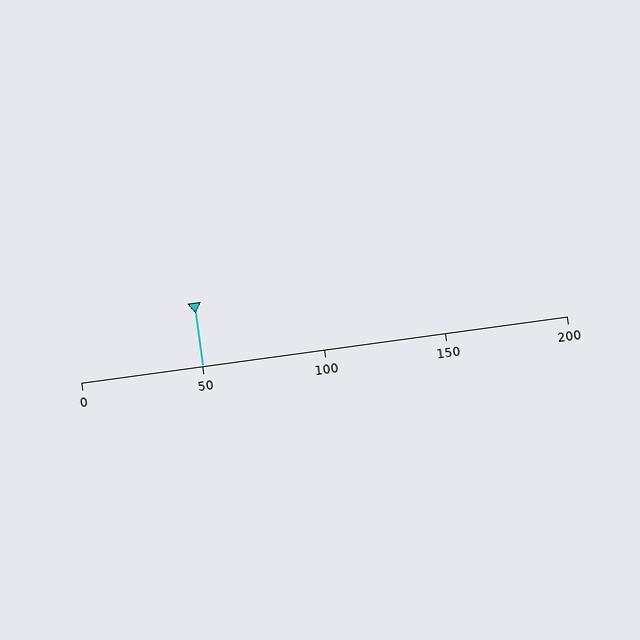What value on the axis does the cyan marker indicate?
The marker indicates approximately 50.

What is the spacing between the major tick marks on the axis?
The major ticks are spaced 50 apart.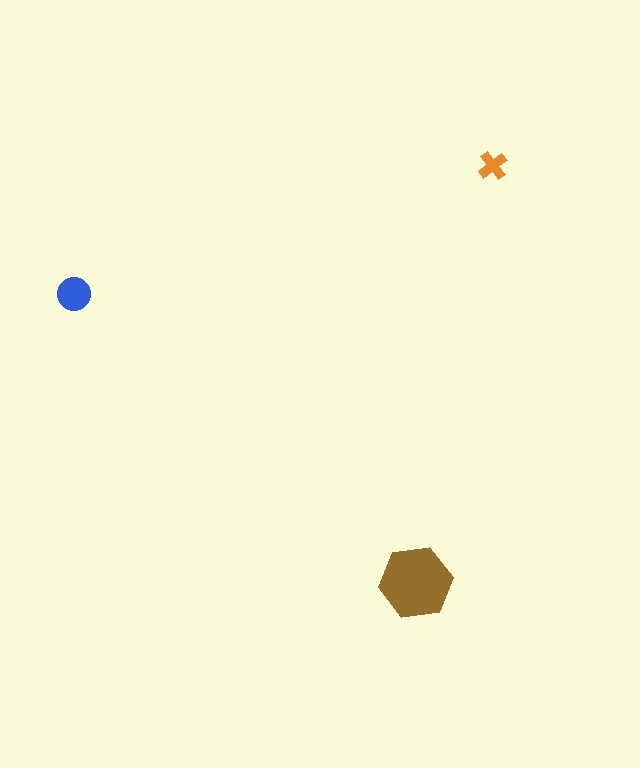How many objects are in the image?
There are 3 objects in the image.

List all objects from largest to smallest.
The brown hexagon, the blue circle, the orange cross.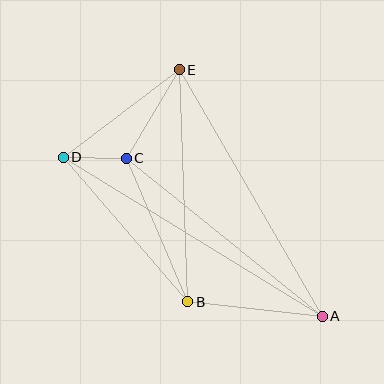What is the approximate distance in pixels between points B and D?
The distance between B and D is approximately 191 pixels.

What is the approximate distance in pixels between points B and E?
The distance between B and E is approximately 232 pixels.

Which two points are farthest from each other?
Points A and D are farthest from each other.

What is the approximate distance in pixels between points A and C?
The distance between A and C is approximately 252 pixels.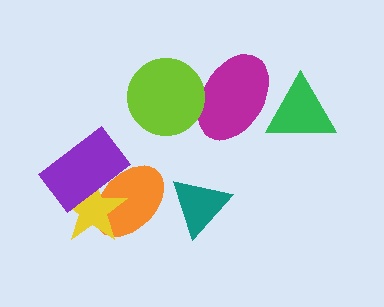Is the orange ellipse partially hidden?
Yes, it is partially covered by another shape.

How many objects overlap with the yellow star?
2 objects overlap with the yellow star.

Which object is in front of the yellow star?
The purple rectangle is in front of the yellow star.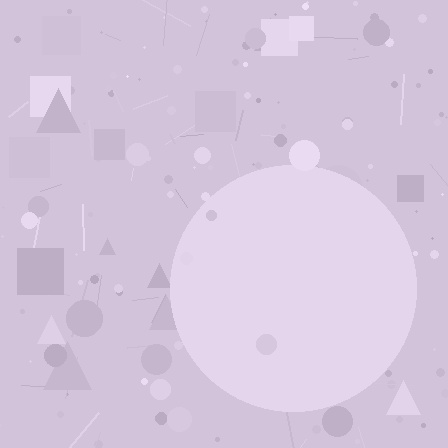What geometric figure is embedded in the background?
A circle is embedded in the background.